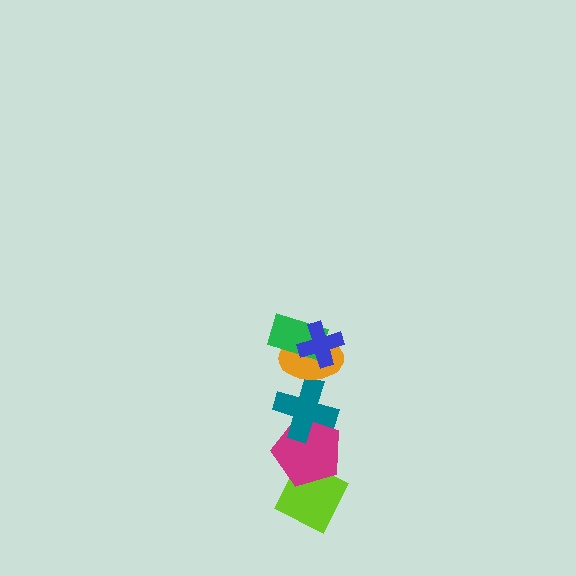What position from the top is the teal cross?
The teal cross is 4th from the top.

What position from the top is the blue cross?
The blue cross is 1st from the top.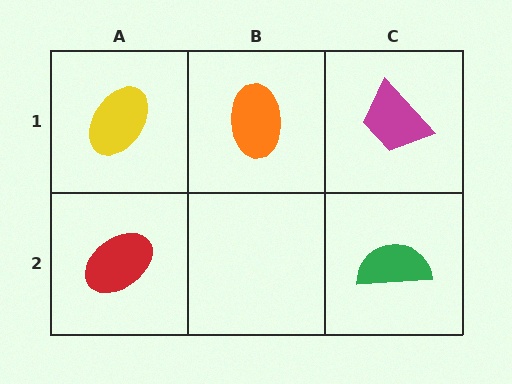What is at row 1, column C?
A magenta trapezoid.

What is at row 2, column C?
A green semicircle.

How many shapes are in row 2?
2 shapes.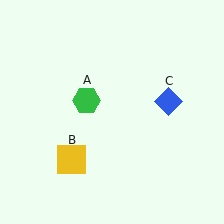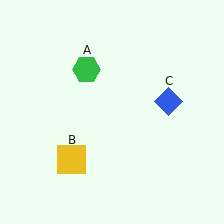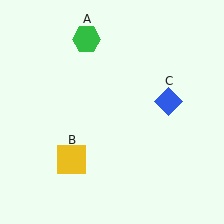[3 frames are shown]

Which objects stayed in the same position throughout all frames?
Yellow square (object B) and blue diamond (object C) remained stationary.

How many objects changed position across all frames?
1 object changed position: green hexagon (object A).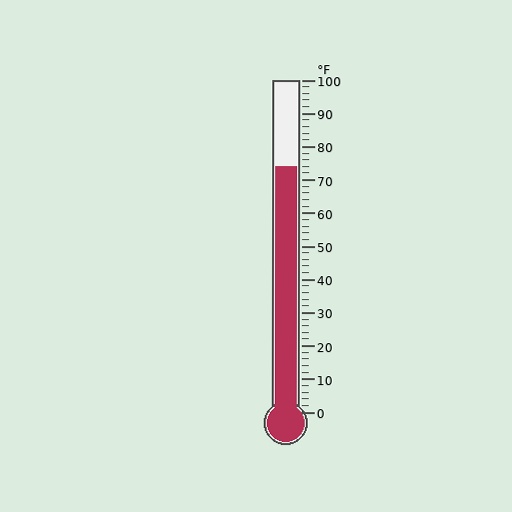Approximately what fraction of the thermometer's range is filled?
The thermometer is filled to approximately 75% of its range.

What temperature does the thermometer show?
The thermometer shows approximately 74°F.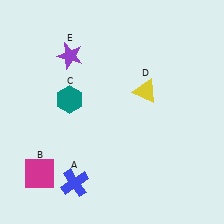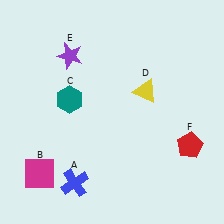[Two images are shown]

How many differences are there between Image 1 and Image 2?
There is 1 difference between the two images.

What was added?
A red pentagon (F) was added in Image 2.